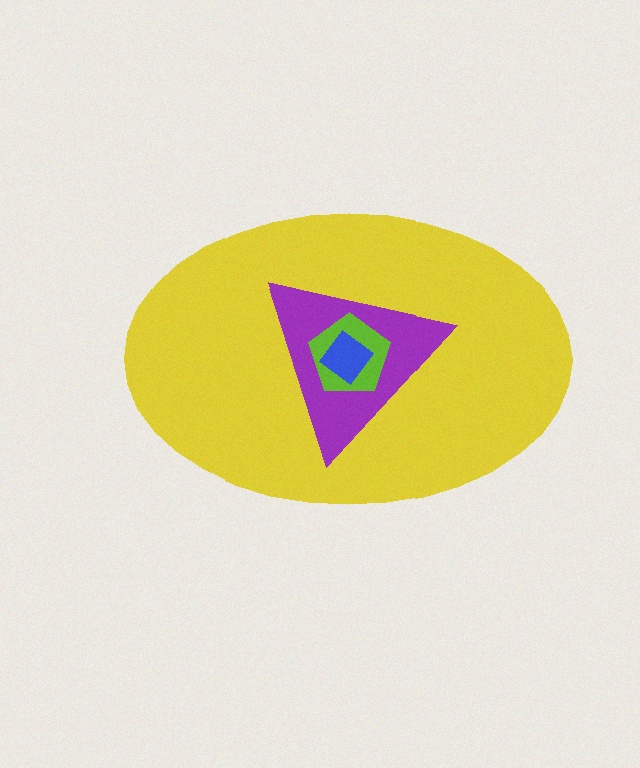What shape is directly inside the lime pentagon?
The blue diamond.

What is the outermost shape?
The yellow ellipse.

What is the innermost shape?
The blue diamond.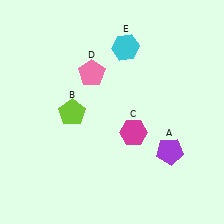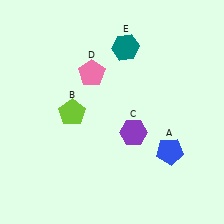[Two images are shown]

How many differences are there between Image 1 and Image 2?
There are 3 differences between the two images.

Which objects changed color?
A changed from purple to blue. C changed from magenta to purple. E changed from cyan to teal.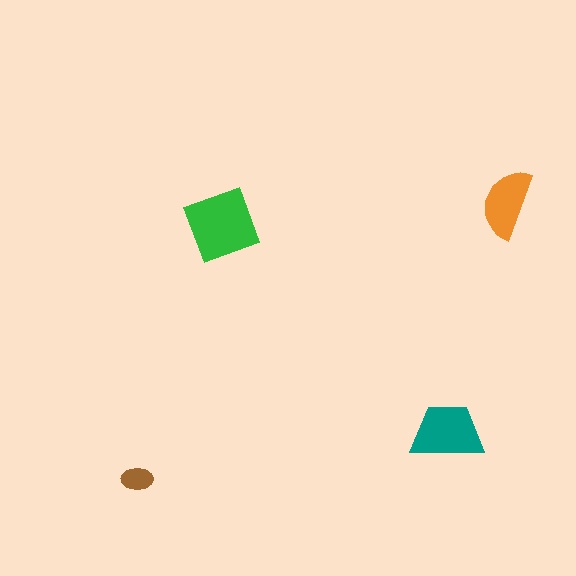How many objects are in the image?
There are 4 objects in the image.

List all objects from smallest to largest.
The brown ellipse, the orange semicircle, the teal trapezoid, the green square.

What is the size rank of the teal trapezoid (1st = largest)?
2nd.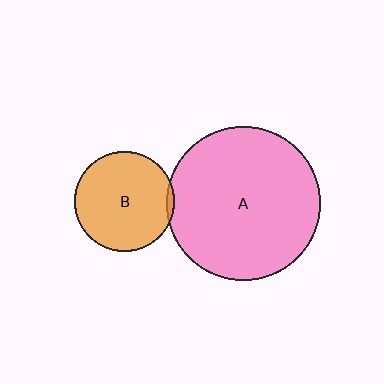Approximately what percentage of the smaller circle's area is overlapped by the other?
Approximately 5%.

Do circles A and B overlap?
Yes.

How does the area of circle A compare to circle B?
Approximately 2.4 times.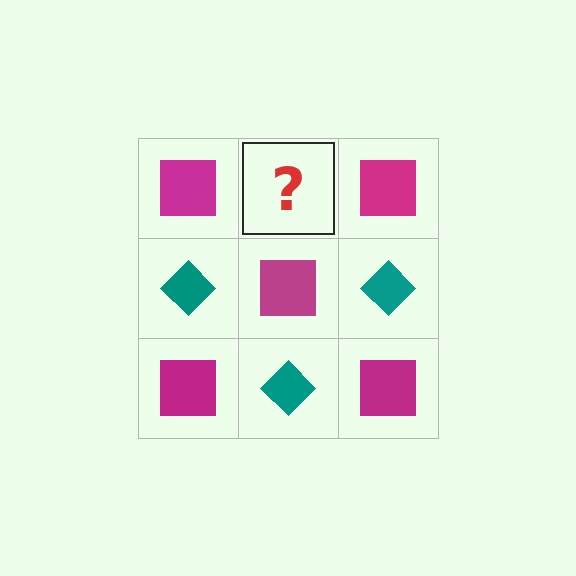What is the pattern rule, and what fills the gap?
The rule is that it alternates magenta square and teal diamond in a checkerboard pattern. The gap should be filled with a teal diamond.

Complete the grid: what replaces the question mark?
The question mark should be replaced with a teal diamond.